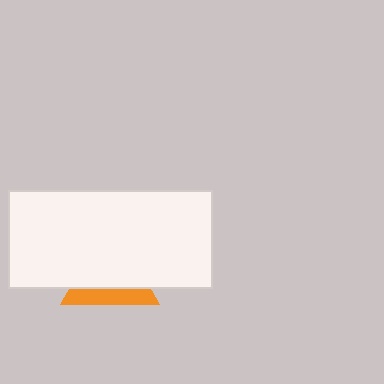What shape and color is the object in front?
The object in front is a white rectangle.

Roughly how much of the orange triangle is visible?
A small part of it is visible (roughly 33%).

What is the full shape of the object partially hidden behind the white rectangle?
The partially hidden object is an orange triangle.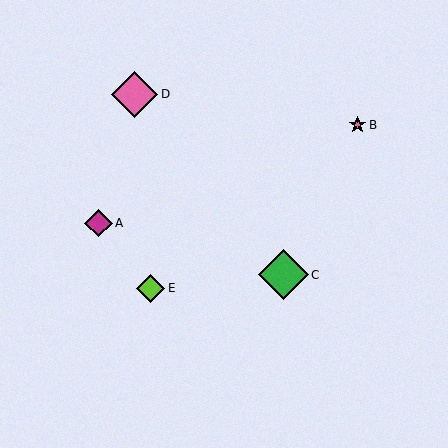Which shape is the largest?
The green diamond (labeled C) is the largest.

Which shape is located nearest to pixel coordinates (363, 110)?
The pink star (labeled B) at (358, 125) is nearest to that location.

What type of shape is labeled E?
Shape E is a lime diamond.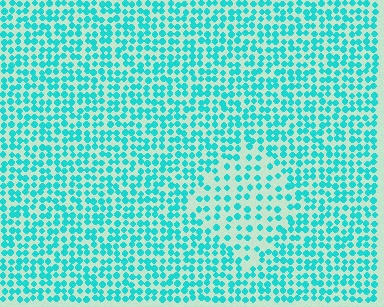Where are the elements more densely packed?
The elements are more densely packed outside the diamond boundary.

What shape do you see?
I see a diamond.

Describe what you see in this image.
The image contains small cyan elements arranged at two different densities. A diamond-shaped region is visible where the elements are less densely packed than the surrounding area.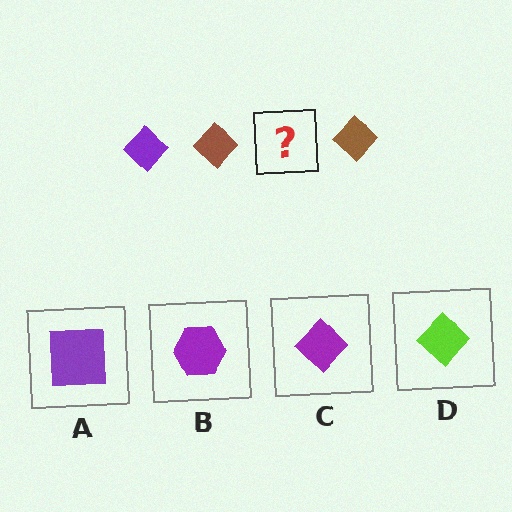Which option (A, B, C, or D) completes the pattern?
C.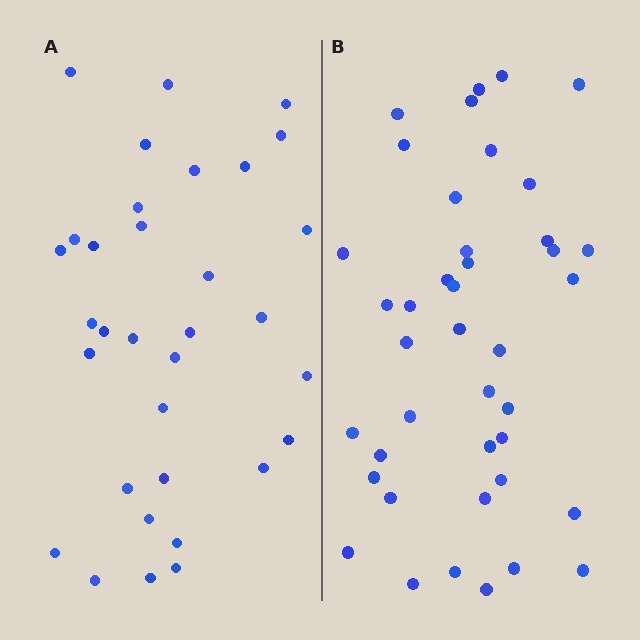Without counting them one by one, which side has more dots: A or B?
Region B (the right region) has more dots.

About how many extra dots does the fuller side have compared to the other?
Region B has roughly 8 or so more dots than region A.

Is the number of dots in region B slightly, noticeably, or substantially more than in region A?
Region B has only slightly more — the two regions are fairly close. The ratio is roughly 1.2 to 1.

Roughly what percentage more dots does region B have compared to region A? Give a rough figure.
About 25% more.